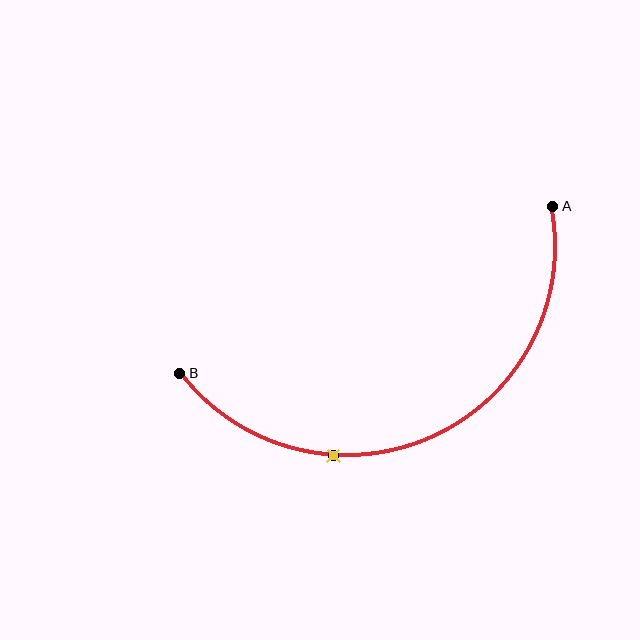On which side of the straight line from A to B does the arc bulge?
The arc bulges below the straight line connecting A and B.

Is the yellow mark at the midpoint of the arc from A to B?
No. The yellow mark lies on the arc but is closer to endpoint B. The arc midpoint would be at the point on the curve equidistant along the arc from both A and B.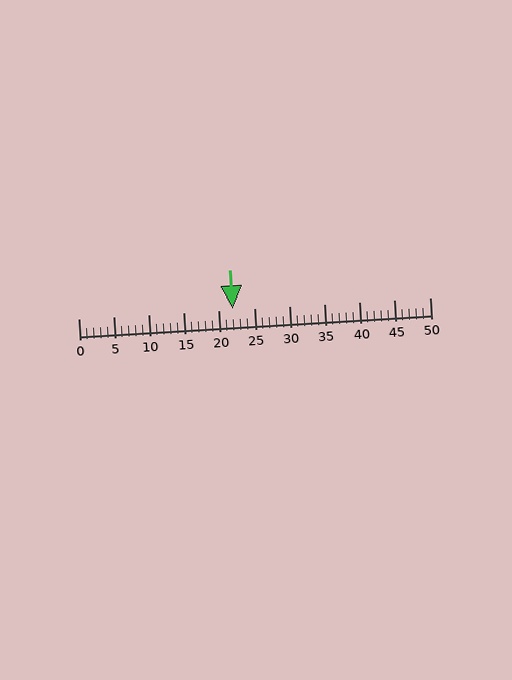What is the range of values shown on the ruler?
The ruler shows values from 0 to 50.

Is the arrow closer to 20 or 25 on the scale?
The arrow is closer to 20.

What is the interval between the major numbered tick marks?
The major tick marks are spaced 5 units apart.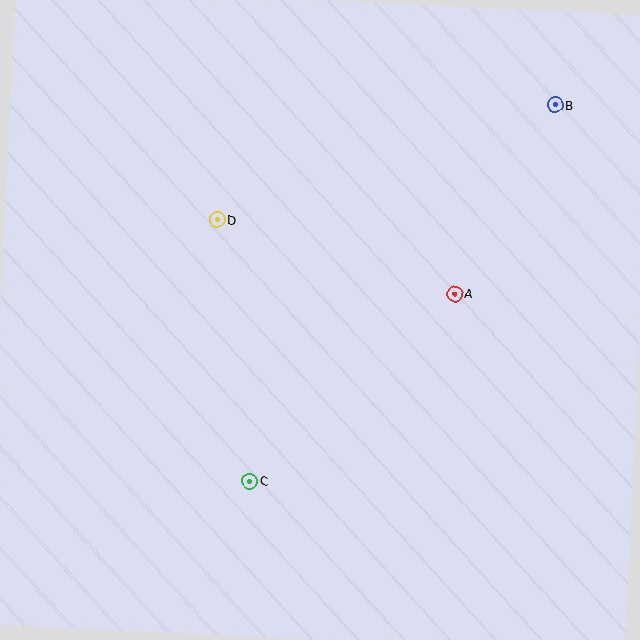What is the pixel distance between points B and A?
The distance between B and A is 214 pixels.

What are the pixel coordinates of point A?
Point A is at (455, 294).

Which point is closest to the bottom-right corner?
Point A is closest to the bottom-right corner.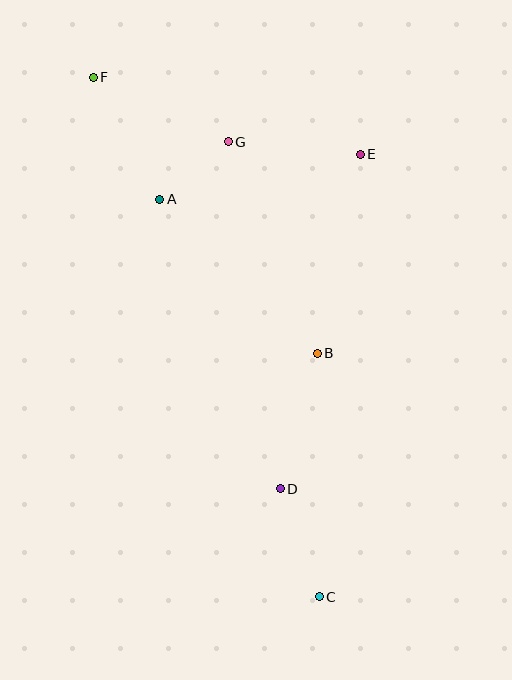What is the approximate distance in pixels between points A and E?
The distance between A and E is approximately 205 pixels.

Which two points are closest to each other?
Points A and G are closest to each other.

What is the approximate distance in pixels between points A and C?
The distance between A and C is approximately 428 pixels.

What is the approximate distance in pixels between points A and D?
The distance between A and D is approximately 314 pixels.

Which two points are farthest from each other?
Points C and F are farthest from each other.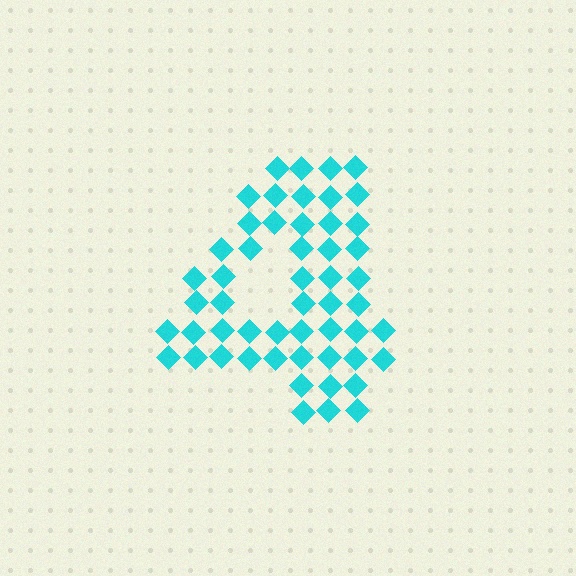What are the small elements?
The small elements are diamonds.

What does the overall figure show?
The overall figure shows the digit 4.